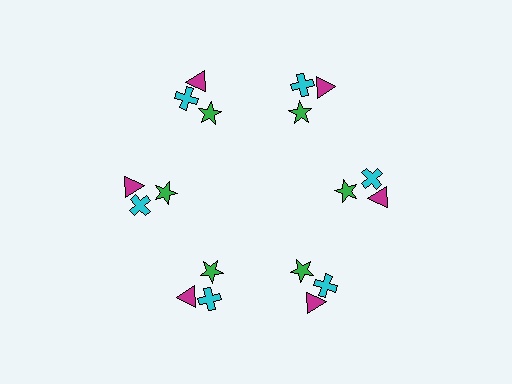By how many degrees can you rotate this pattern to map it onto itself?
The pattern maps onto itself every 60 degrees of rotation.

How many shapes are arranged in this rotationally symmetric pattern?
There are 18 shapes, arranged in 6 groups of 3.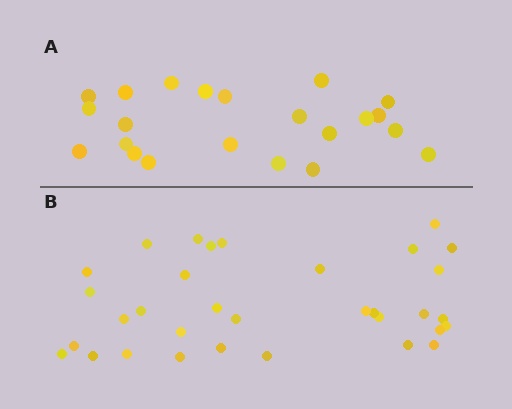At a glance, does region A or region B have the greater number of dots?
Region B (the bottom region) has more dots.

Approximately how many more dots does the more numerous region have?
Region B has roughly 12 or so more dots than region A.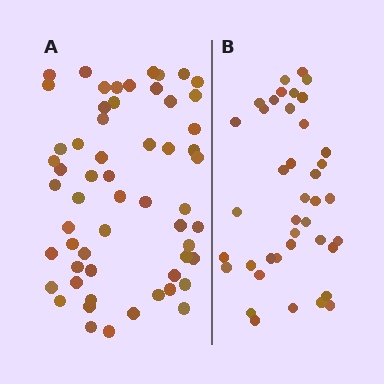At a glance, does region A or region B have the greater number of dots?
Region A (the left region) has more dots.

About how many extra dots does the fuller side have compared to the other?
Region A has approximately 20 more dots than region B.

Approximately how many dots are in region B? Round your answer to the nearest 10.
About 40 dots.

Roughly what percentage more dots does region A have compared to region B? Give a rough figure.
About 45% more.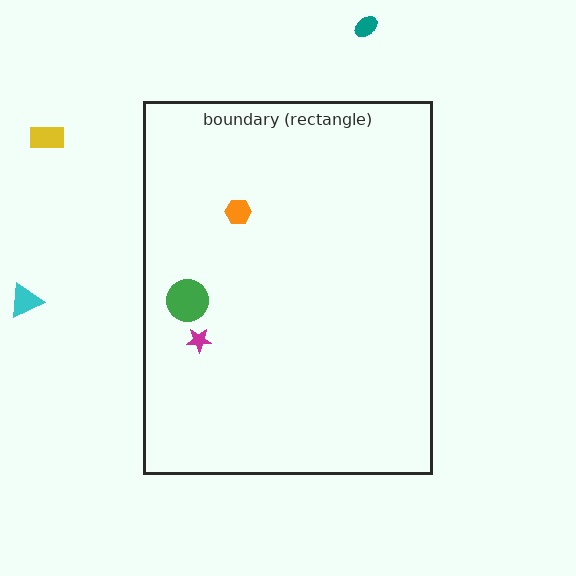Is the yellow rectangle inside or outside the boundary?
Outside.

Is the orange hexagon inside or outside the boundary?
Inside.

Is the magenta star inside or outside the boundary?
Inside.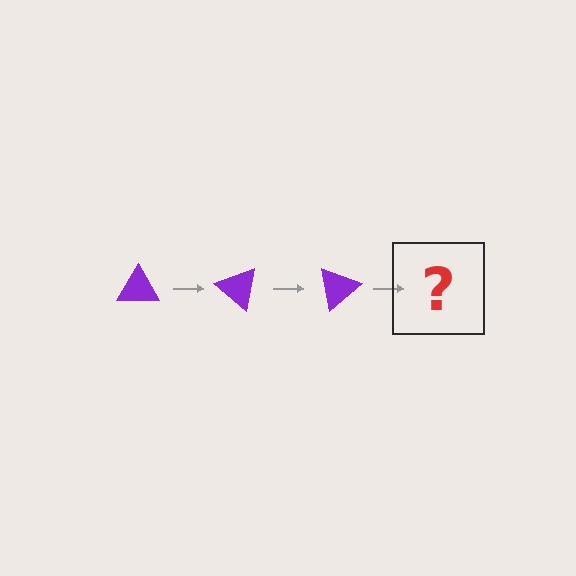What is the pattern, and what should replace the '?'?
The pattern is that the triangle rotates 40 degrees each step. The '?' should be a purple triangle rotated 120 degrees.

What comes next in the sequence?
The next element should be a purple triangle rotated 120 degrees.